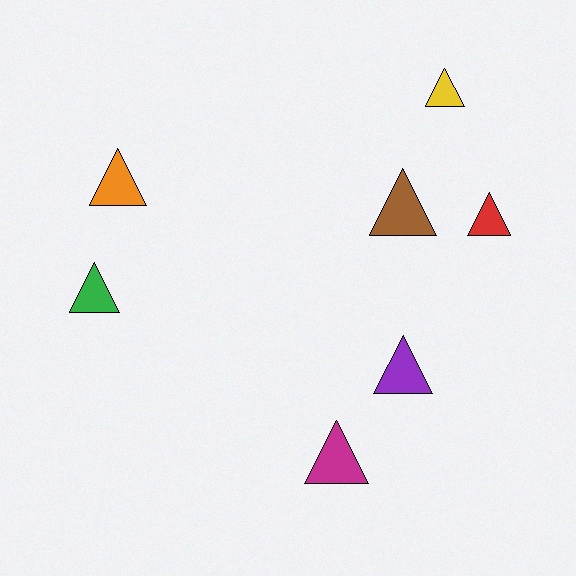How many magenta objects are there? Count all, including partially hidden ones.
There is 1 magenta object.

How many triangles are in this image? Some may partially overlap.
There are 7 triangles.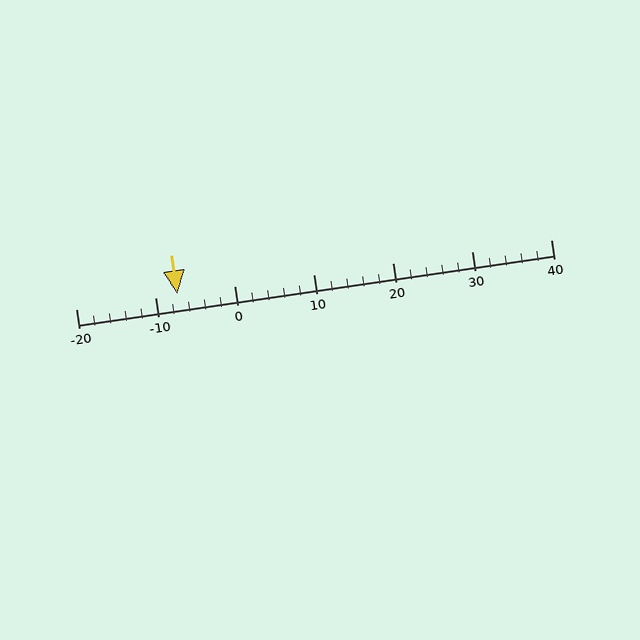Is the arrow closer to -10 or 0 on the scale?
The arrow is closer to -10.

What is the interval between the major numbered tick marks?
The major tick marks are spaced 10 units apart.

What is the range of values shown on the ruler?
The ruler shows values from -20 to 40.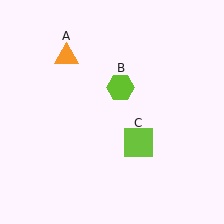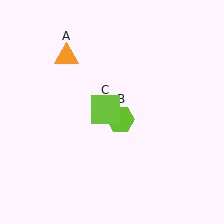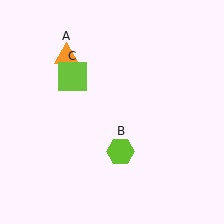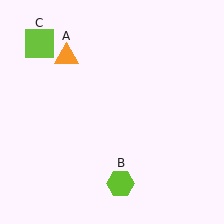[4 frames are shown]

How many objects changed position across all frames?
2 objects changed position: lime hexagon (object B), lime square (object C).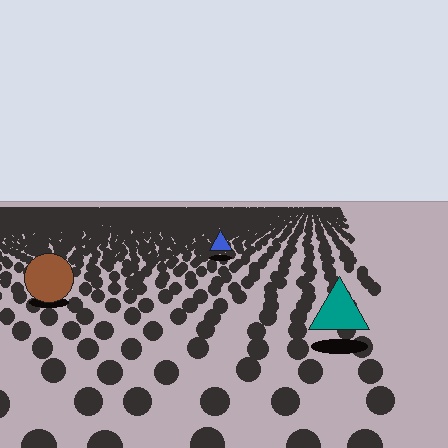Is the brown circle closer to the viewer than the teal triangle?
No. The teal triangle is closer — you can tell from the texture gradient: the ground texture is coarser near it.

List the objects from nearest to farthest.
From nearest to farthest: the teal triangle, the brown circle, the blue triangle.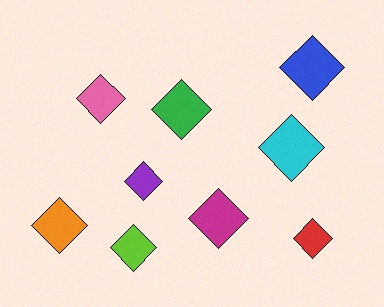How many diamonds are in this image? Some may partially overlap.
There are 9 diamonds.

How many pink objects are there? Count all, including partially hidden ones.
There is 1 pink object.